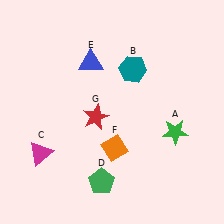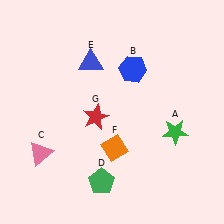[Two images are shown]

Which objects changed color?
B changed from teal to blue. C changed from magenta to pink.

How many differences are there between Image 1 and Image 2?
There are 2 differences between the two images.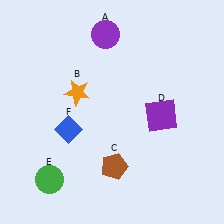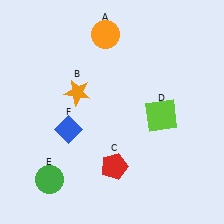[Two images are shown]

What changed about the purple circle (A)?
In Image 1, A is purple. In Image 2, it changed to orange.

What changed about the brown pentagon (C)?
In Image 1, C is brown. In Image 2, it changed to red.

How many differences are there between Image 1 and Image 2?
There are 3 differences between the two images.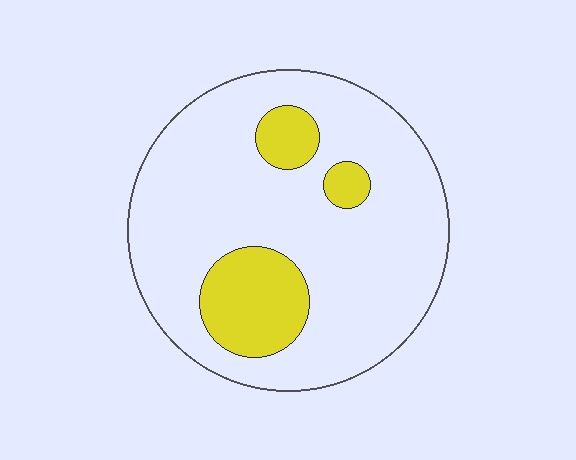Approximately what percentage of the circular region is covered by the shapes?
Approximately 20%.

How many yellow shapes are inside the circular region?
3.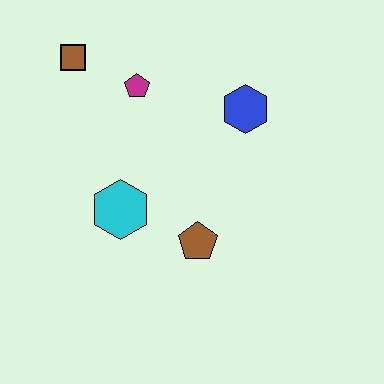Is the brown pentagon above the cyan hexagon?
No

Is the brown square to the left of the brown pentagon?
Yes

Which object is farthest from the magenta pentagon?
The brown pentagon is farthest from the magenta pentagon.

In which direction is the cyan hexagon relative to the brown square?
The cyan hexagon is below the brown square.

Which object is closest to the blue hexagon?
The magenta pentagon is closest to the blue hexagon.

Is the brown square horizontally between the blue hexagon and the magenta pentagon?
No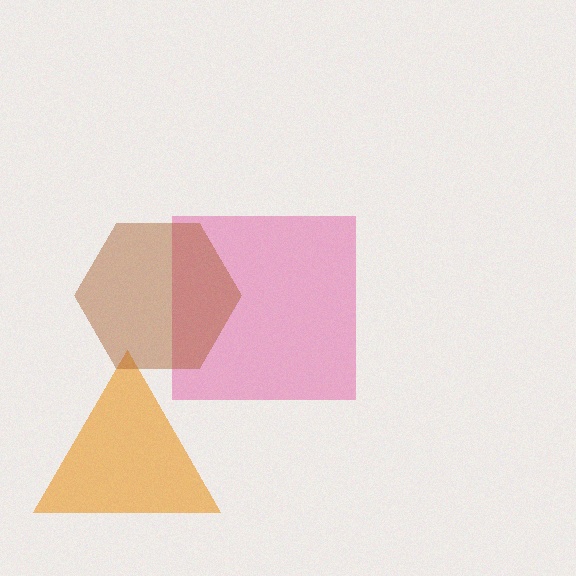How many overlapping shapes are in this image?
There are 3 overlapping shapes in the image.